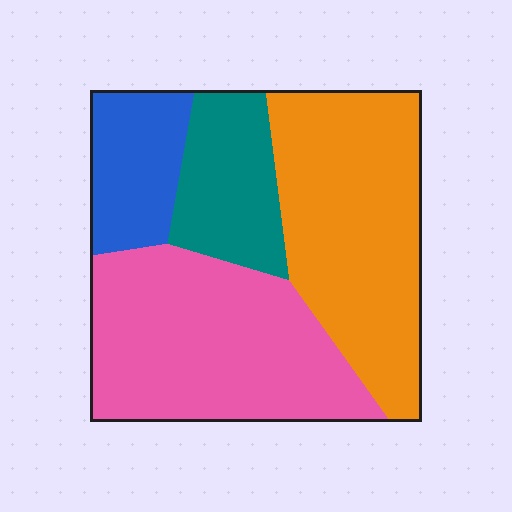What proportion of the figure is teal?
Teal takes up about one sixth (1/6) of the figure.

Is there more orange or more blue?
Orange.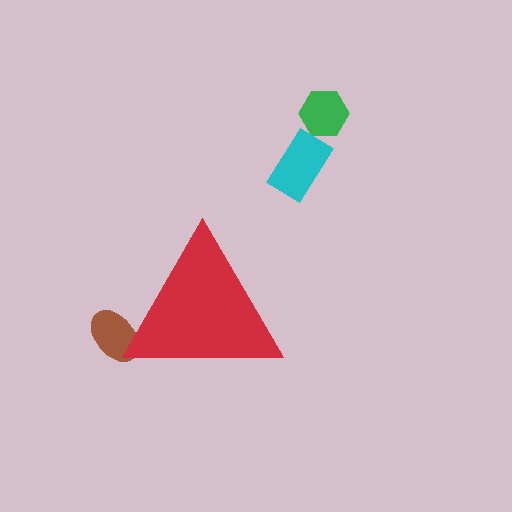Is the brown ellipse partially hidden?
Yes, the brown ellipse is partially hidden behind the red triangle.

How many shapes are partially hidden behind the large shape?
1 shape is partially hidden.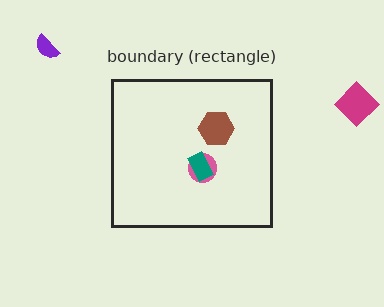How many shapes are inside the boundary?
3 inside, 2 outside.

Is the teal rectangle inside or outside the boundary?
Inside.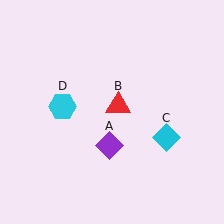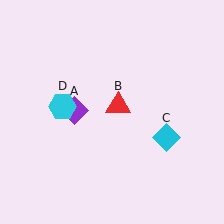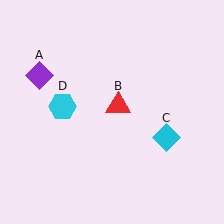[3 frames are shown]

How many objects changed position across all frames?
1 object changed position: purple diamond (object A).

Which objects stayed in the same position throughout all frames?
Red triangle (object B) and cyan diamond (object C) and cyan hexagon (object D) remained stationary.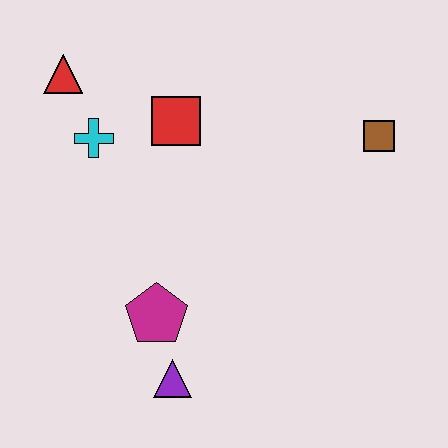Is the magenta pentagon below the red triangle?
Yes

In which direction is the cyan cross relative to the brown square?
The cyan cross is to the left of the brown square.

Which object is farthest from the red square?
The purple triangle is farthest from the red square.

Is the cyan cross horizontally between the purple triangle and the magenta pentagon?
No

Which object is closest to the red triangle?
The cyan cross is closest to the red triangle.